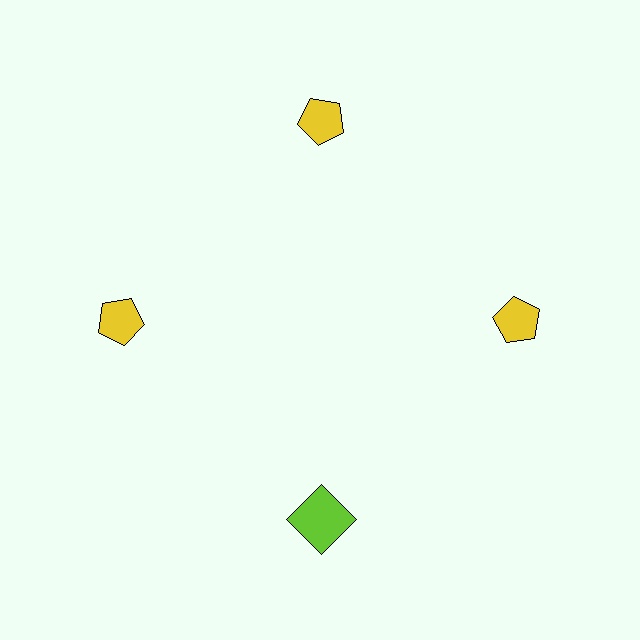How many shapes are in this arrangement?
There are 4 shapes arranged in a ring pattern.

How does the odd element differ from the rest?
It differs in both color (lime instead of yellow) and shape (square instead of pentagon).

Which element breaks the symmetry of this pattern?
The lime square at roughly the 6 o'clock position breaks the symmetry. All other shapes are yellow pentagons.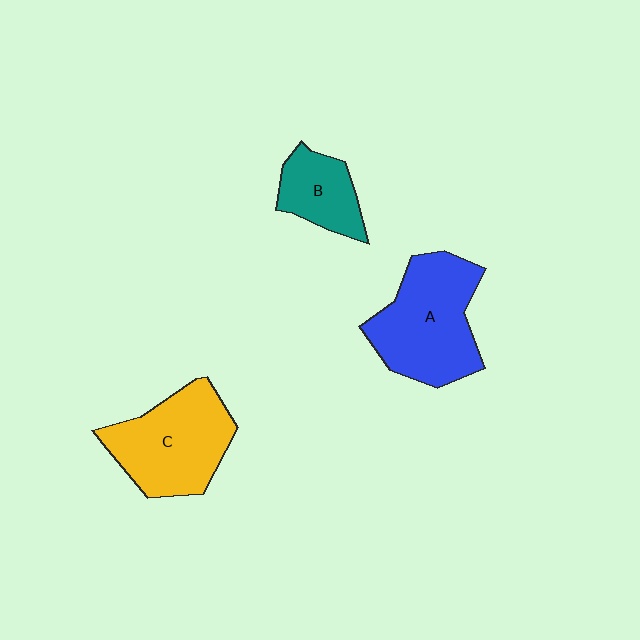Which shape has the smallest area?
Shape B (teal).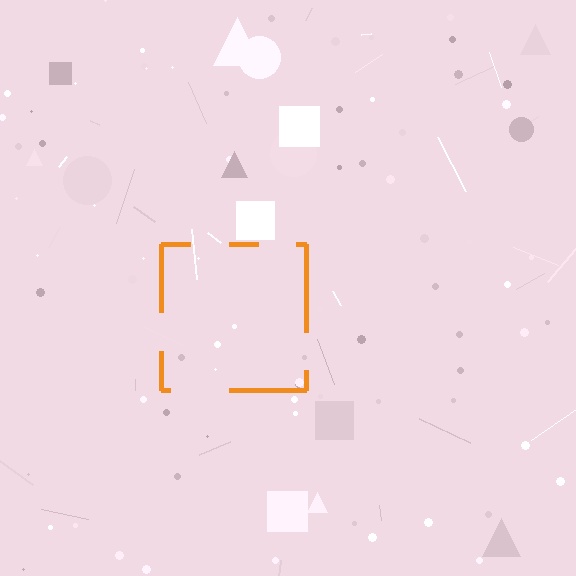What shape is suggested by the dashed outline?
The dashed outline suggests a square.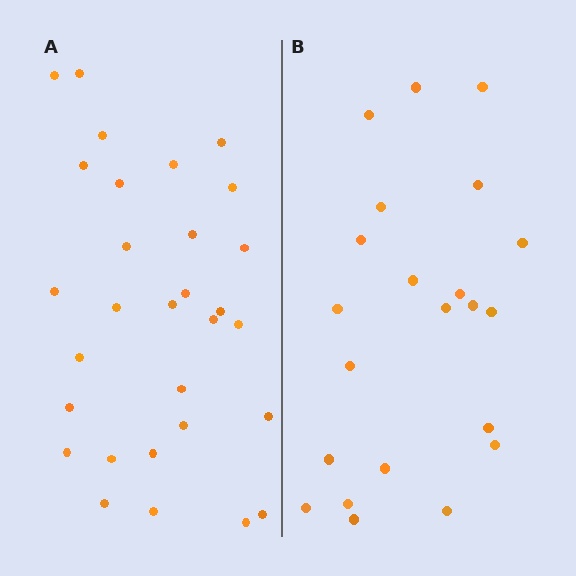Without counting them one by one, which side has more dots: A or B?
Region A (the left region) has more dots.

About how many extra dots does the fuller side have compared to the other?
Region A has roughly 8 or so more dots than region B.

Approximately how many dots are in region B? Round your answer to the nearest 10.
About 20 dots. (The exact count is 22, which rounds to 20.)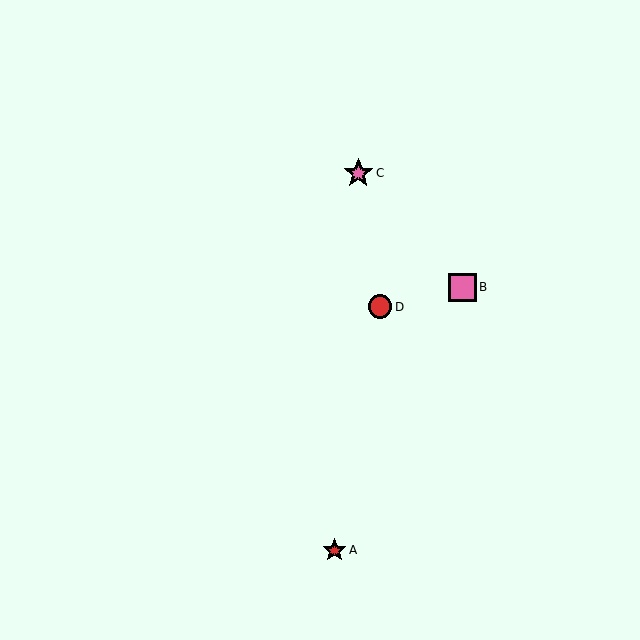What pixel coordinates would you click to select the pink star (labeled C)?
Click at (358, 173) to select the pink star C.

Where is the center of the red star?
The center of the red star is at (335, 550).